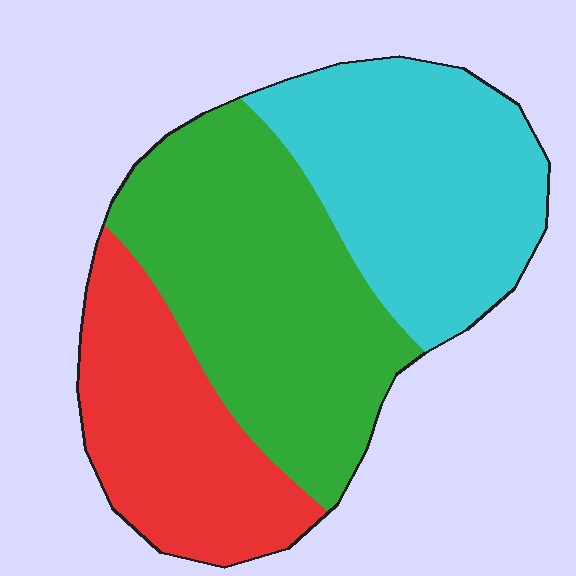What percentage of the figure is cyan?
Cyan covers 34% of the figure.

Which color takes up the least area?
Red, at roughly 25%.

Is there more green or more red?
Green.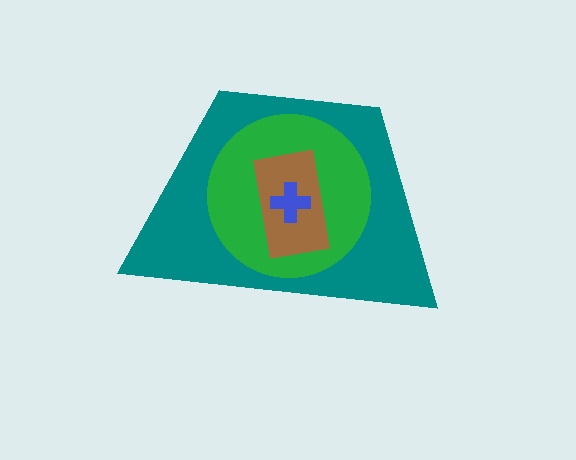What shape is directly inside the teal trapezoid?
The green circle.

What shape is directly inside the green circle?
The brown rectangle.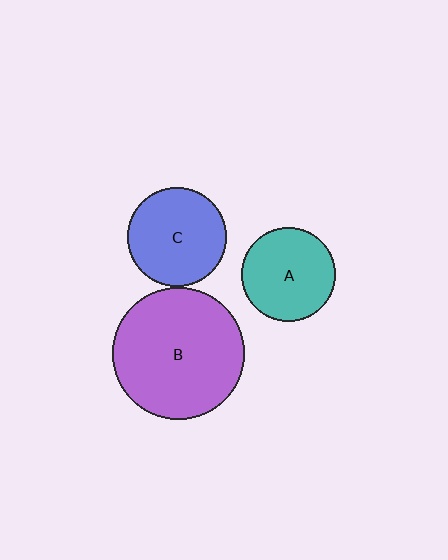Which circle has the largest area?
Circle B (purple).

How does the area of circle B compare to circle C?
Approximately 1.8 times.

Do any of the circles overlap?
No, none of the circles overlap.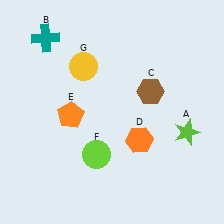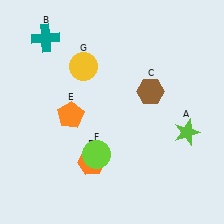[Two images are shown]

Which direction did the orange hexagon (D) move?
The orange hexagon (D) moved left.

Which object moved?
The orange hexagon (D) moved left.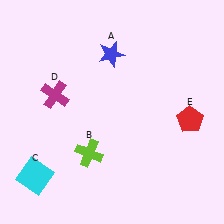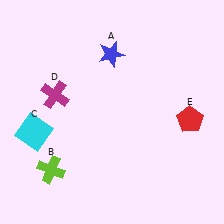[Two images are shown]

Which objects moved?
The objects that moved are: the lime cross (B), the cyan square (C).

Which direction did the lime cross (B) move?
The lime cross (B) moved left.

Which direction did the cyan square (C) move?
The cyan square (C) moved up.